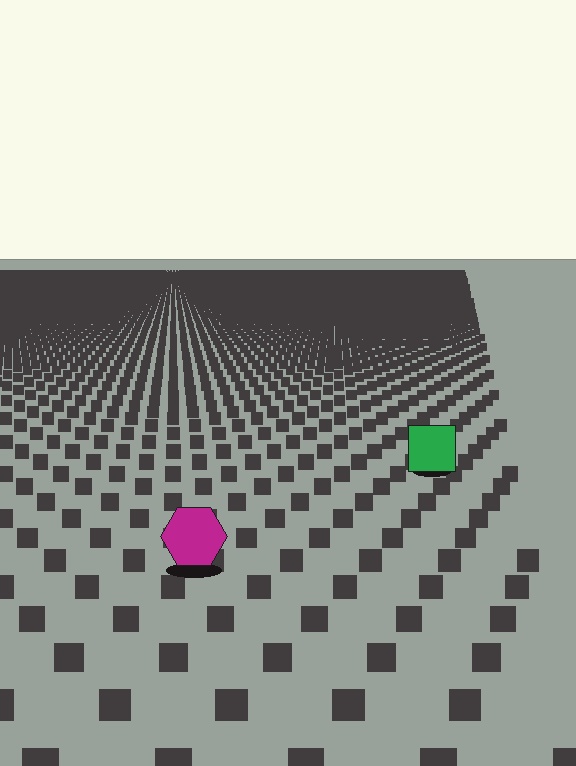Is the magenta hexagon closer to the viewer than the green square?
Yes. The magenta hexagon is closer — you can tell from the texture gradient: the ground texture is coarser near it.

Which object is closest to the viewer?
The magenta hexagon is closest. The texture marks near it are larger and more spread out.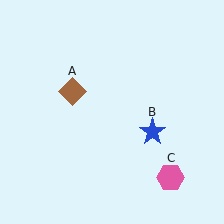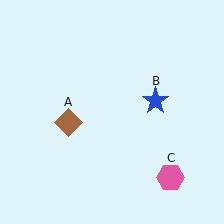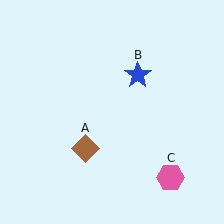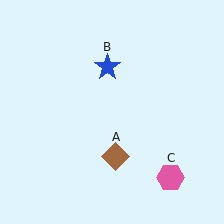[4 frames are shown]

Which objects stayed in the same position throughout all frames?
Pink hexagon (object C) remained stationary.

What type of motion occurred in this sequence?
The brown diamond (object A), blue star (object B) rotated counterclockwise around the center of the scene.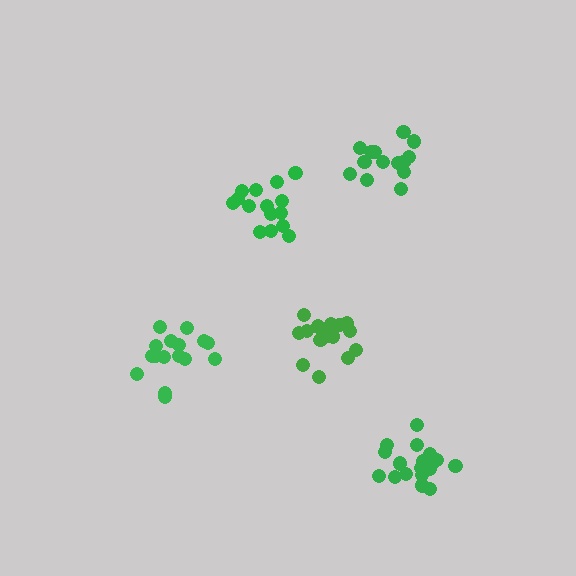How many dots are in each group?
Group 1: 14 dots, Group 2: 16 dots, Group 3: 17 dots, Group 4: 15 dots, Group 5: 18 dots (80 total).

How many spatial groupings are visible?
There are 5 spatial groupings.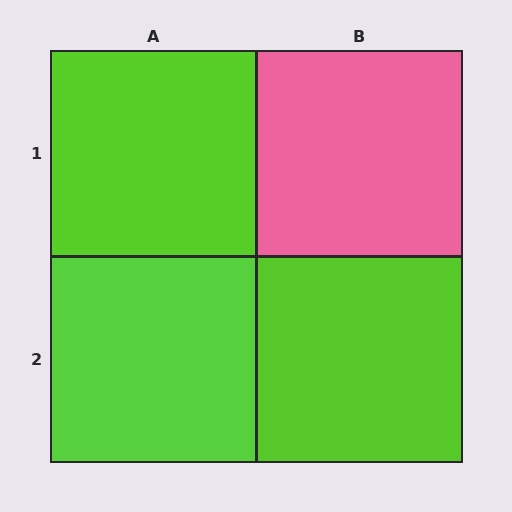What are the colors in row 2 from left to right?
Lime, lime.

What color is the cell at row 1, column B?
Pink.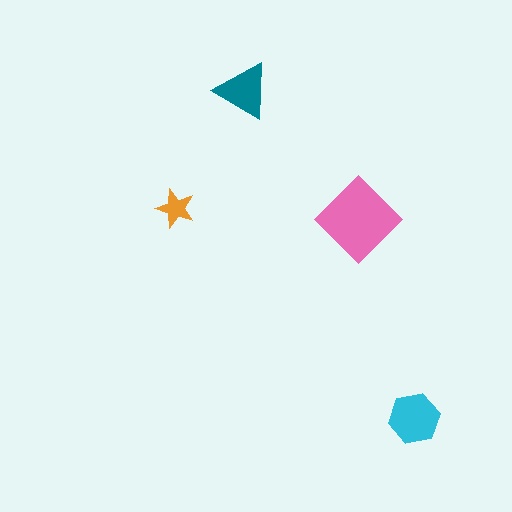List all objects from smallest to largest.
The orange star, the teal triangle, the cyan hexagon, the pink diamond.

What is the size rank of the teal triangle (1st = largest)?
3rd.